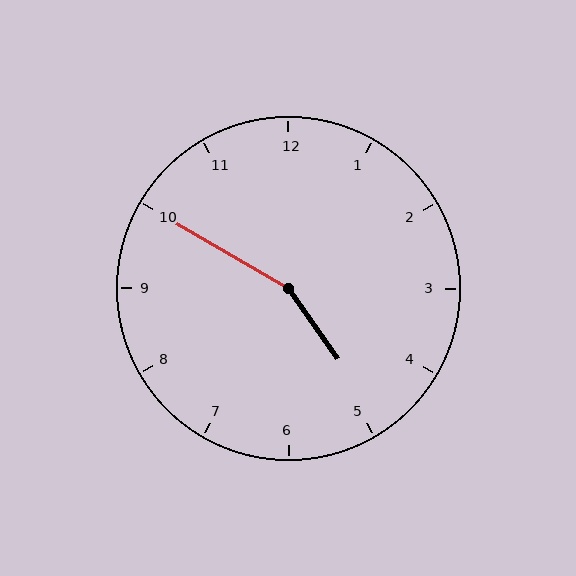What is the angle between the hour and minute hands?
Approximately 155 degrees.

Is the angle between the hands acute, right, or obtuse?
It is obtuse.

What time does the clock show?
4:50.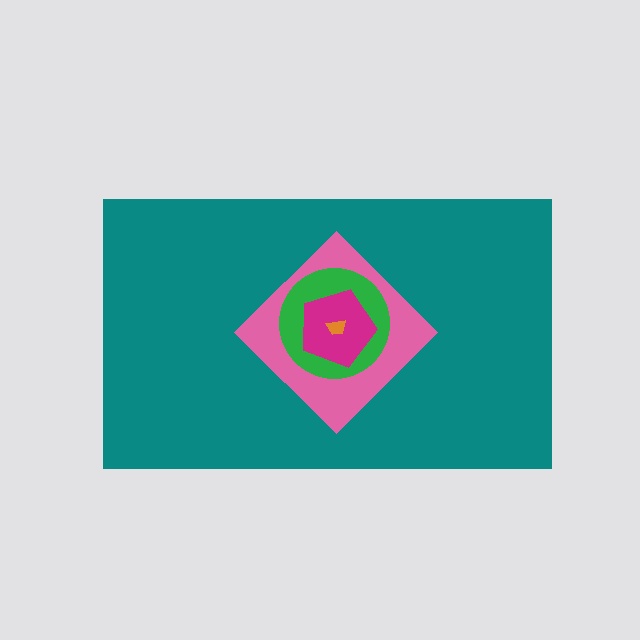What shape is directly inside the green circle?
The magenta pentagon.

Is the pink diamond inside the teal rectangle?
Yes.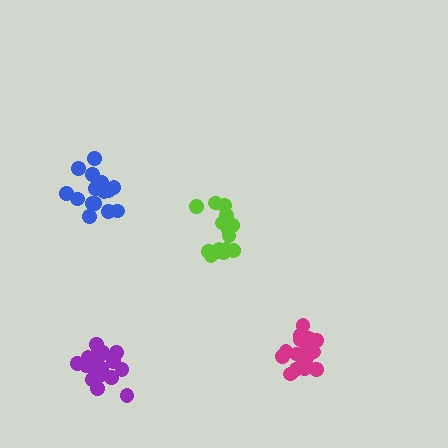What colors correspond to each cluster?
The clusters are colored: blue, magenta, lime, purple.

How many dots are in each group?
Group 1: 15 dots, Group 2: 19 dots, Group 3: 15 dots, Group 4: 20 dots (69 total).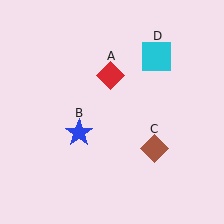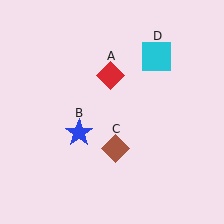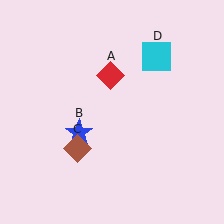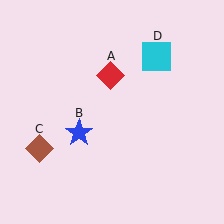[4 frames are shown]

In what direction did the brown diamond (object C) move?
The brown diamond (object C) moved left.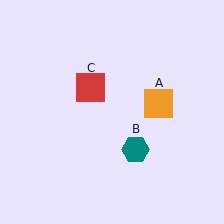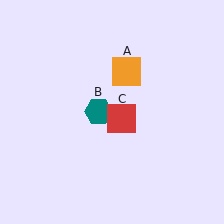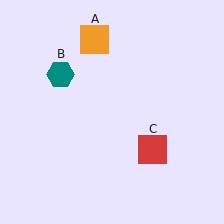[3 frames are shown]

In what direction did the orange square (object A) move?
The orange square (object A) moved up and to the left.